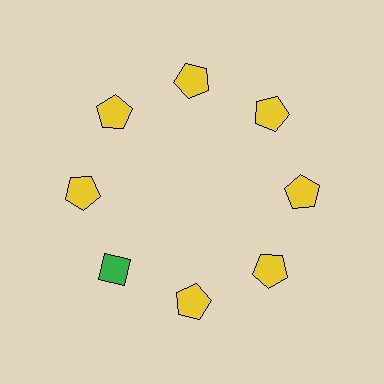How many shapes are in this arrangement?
There are 8 shapes arranged in a ring pattern.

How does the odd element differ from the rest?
It differs in both color (green instead of yellow) and shape (diamond instead of pentagon).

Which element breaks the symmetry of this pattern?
The green diamond at roughly the 8 o'clock position breaks the symmetry. All other shapes are yellow pentagons.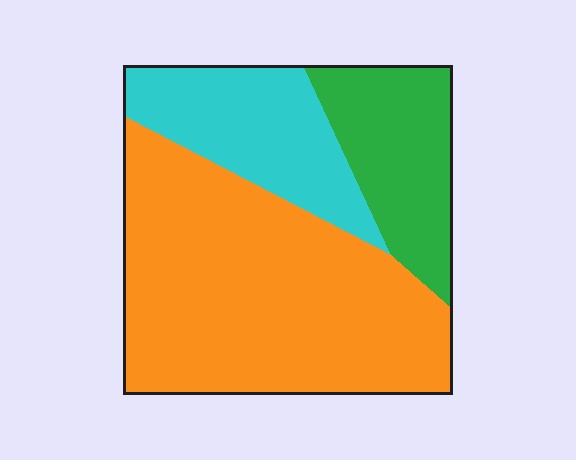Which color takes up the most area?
Orange, at roughly 60%.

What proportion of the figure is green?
Green covers roughly 20% of the figure.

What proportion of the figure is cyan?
Cyan takes up about one fifth (1/5) of the figure.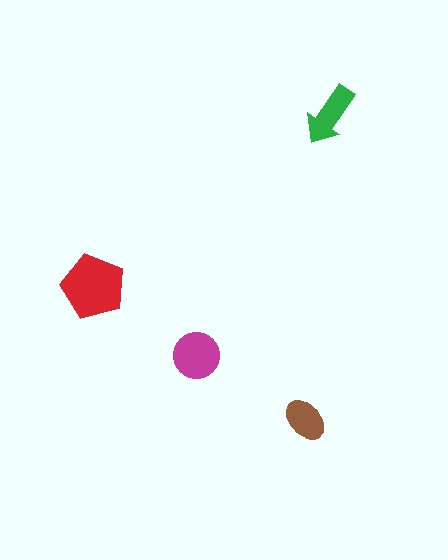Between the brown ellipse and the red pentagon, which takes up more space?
The red pentagon.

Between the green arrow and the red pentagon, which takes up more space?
The red pentagon.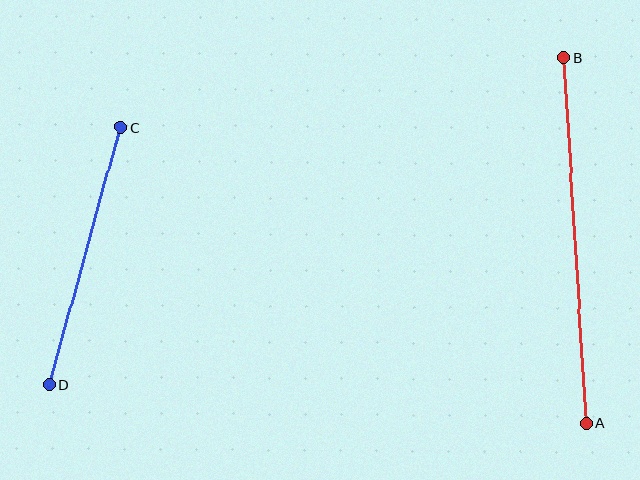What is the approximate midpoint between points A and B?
The midpoint is at approximately (575, 240) pixels.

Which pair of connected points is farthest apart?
Points A and B are farthest apart.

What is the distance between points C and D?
The distance is approximately 267 pixels.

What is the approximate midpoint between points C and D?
The midpoint is at approximately (85, 256) pixels.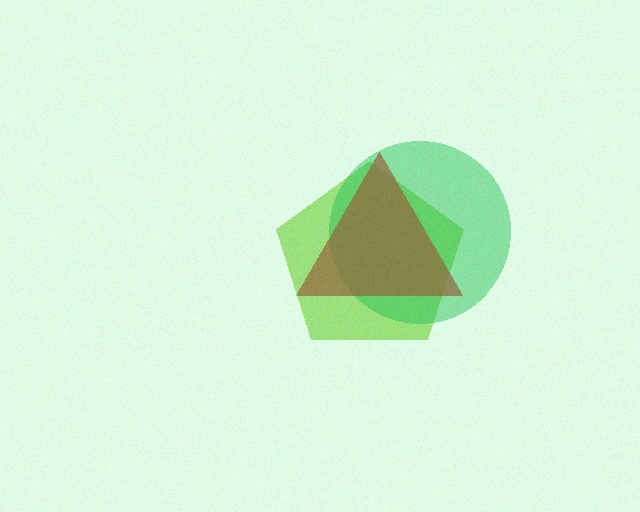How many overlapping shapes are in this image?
There are 3 overlapping shapes in the image.